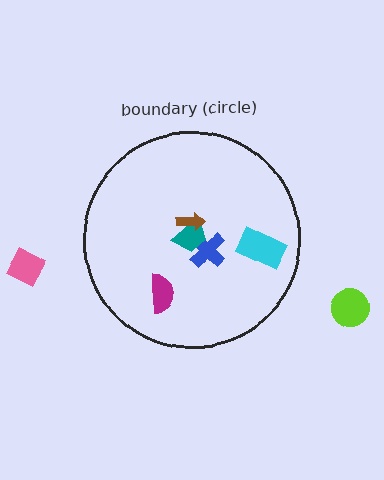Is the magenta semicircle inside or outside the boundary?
Inside.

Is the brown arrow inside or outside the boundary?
Inside.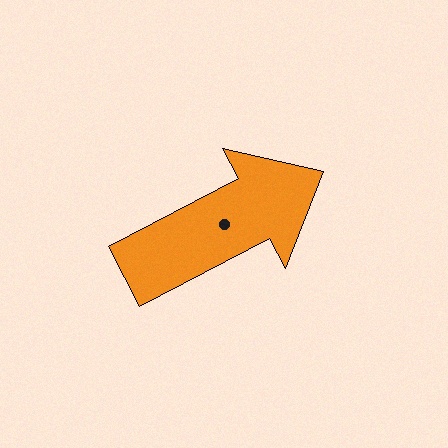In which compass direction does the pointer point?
Northeast.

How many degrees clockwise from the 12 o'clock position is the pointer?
Approximately 62 degrees.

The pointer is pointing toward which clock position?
Roughly 2 o'clock.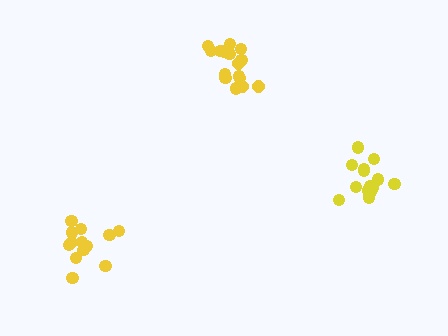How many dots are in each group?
Group 1: 16 dots, Group 2: 14 dots, Group 3: 14 dots (44 total).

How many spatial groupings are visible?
There are 3 spatial groupings.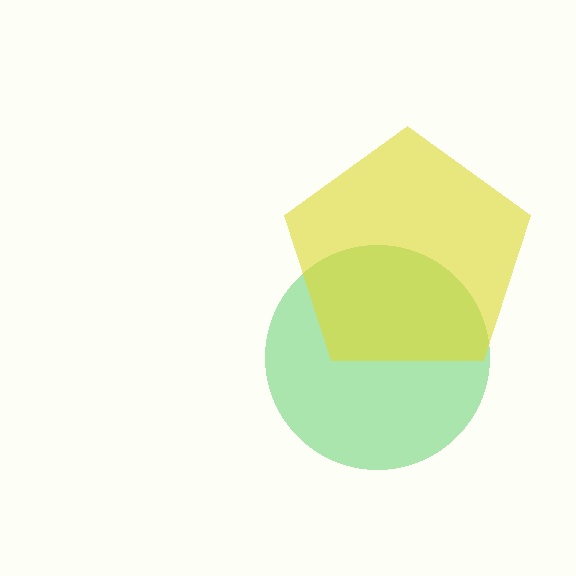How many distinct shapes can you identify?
There are 2 distinct shapes: a green circle, a yellow pentagon.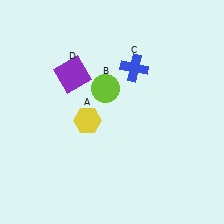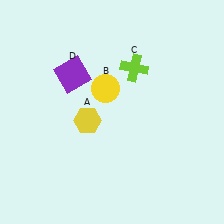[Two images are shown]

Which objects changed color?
B changed from lime to yellow. C changed from blue to lime.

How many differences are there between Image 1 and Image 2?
There are 2 differences between the two images.